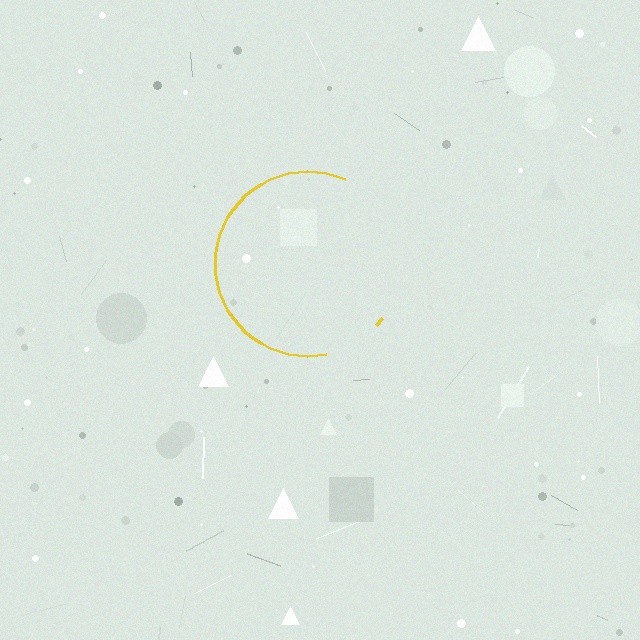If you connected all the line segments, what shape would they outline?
They would outline a circle.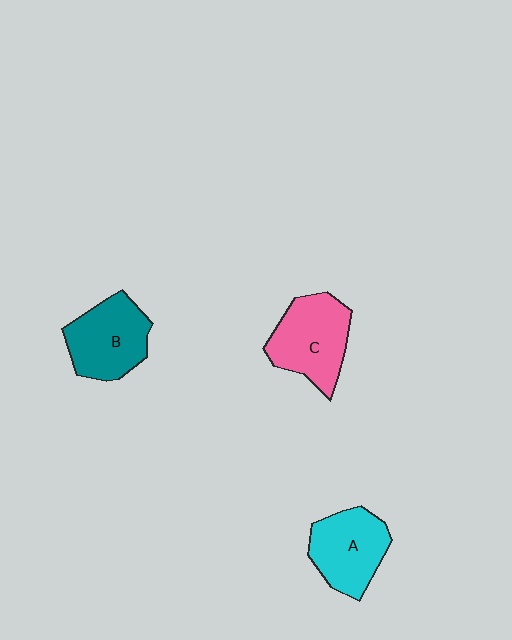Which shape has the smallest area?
Shape A (cyan).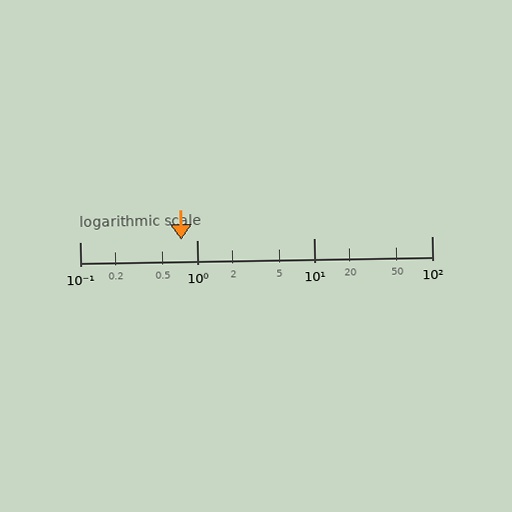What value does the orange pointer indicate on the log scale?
The pointer indicates approximately 0.74.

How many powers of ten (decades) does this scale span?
The scale spans 3 decades, from 0.1 to 100.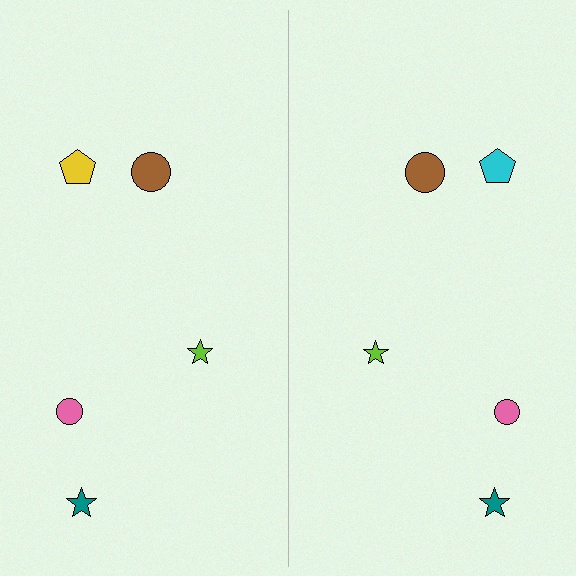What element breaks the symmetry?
The cyan pentagon on the right side breaks the symmetry — its mirror counterpart is yellow.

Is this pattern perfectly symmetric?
No, the pattern is not perfectly symmetric. The cyan pentagon on the right side breaks the symmetry — its mirror counterpart is yellow.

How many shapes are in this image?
There are 10 shapes in this image.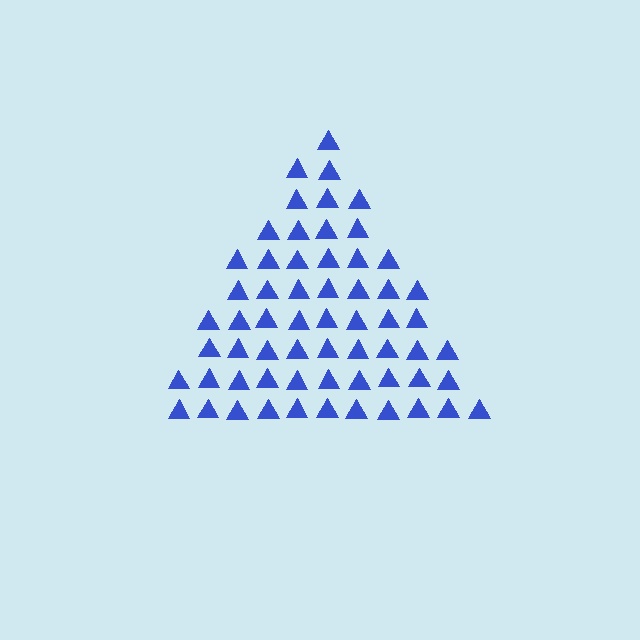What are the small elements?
The small elements are triangles.